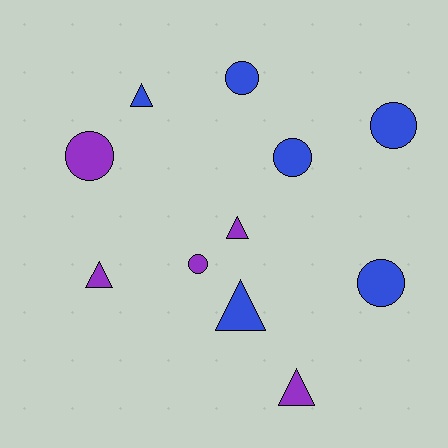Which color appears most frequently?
Blue, with 6 objects.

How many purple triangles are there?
There are 3 purple triangles.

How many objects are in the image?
There are 11 objects.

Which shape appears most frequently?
Circle, with 6 objects.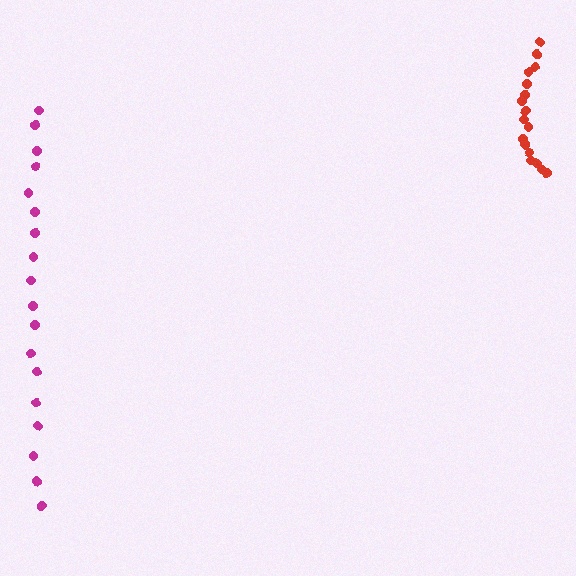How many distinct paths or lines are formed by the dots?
There are 2 distinct paths.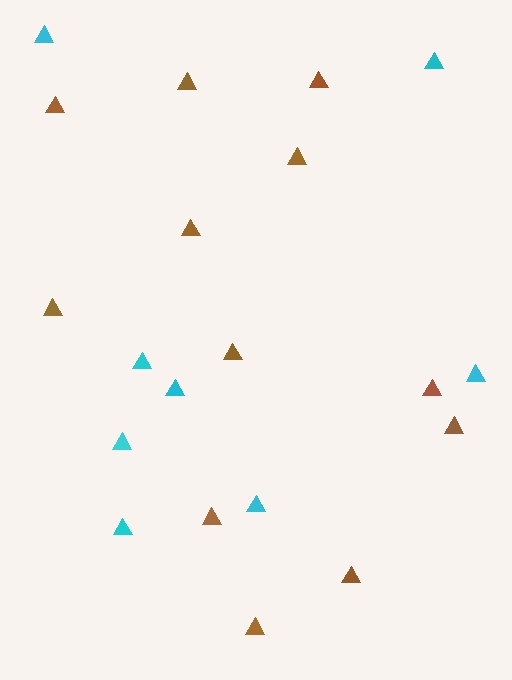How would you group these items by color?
There are 2 groups: one group of brown triangles (12) and one group of cyan triangles (8).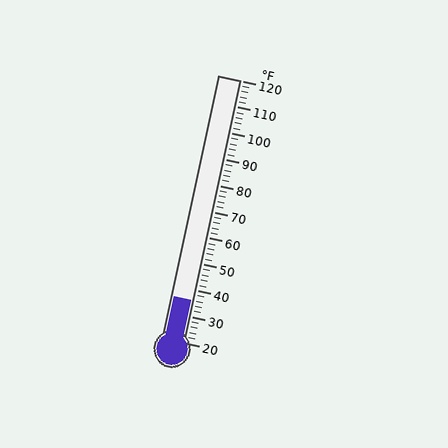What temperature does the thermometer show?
The thermometer shows approximately 36°F.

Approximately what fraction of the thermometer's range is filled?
The thermometer is filled to approximately 15% of its range.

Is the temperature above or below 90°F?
The temperature is below 90°F.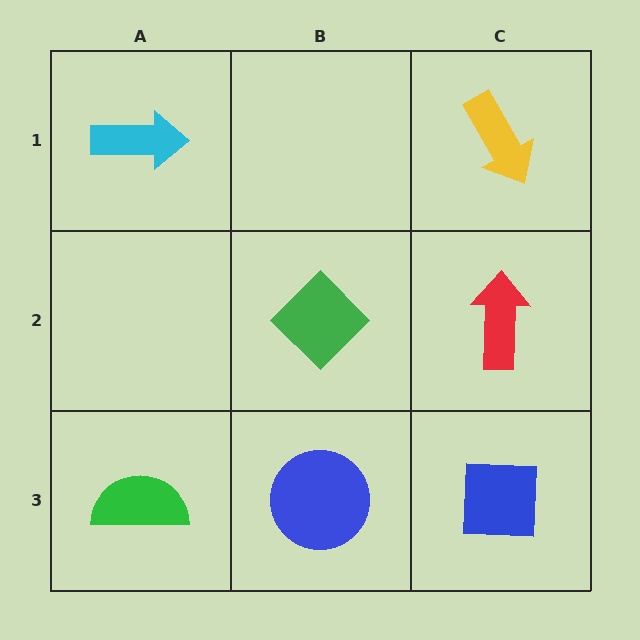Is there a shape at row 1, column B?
No, that cell is empty.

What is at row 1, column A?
A cyan arrow.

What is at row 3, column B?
A blue circle.